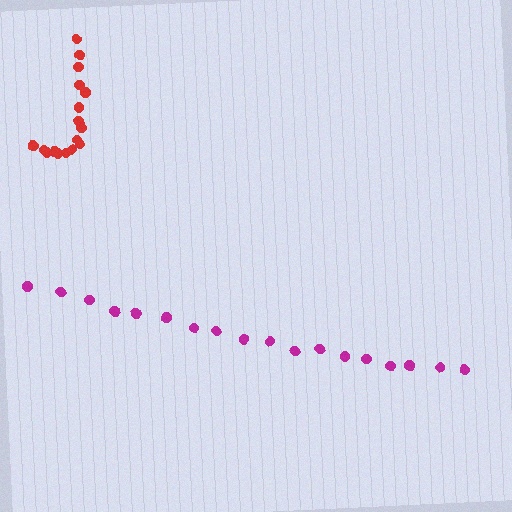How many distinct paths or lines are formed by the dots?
There are 2 distinct paths.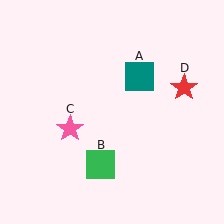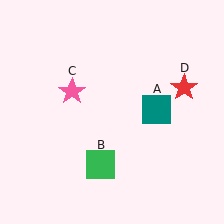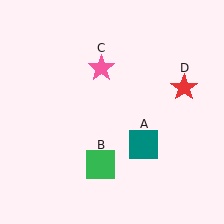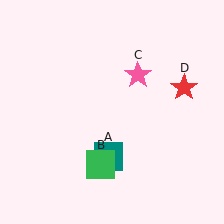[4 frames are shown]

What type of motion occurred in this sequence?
The teal square (object A), pink star (object C) rotated clockwise around the center of the scene.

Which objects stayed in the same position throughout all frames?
Green square (object B) and red star (object D) remained stationary.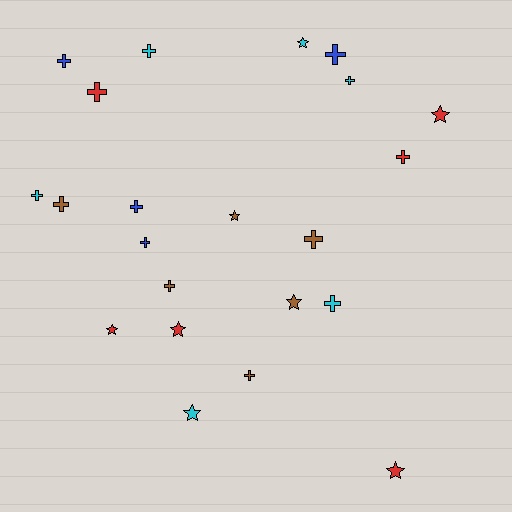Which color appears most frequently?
Brown, with 6 objects.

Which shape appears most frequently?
Cross, with 14 objects.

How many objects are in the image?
There are 22 objects.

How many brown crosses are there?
There are 4 brown crosses.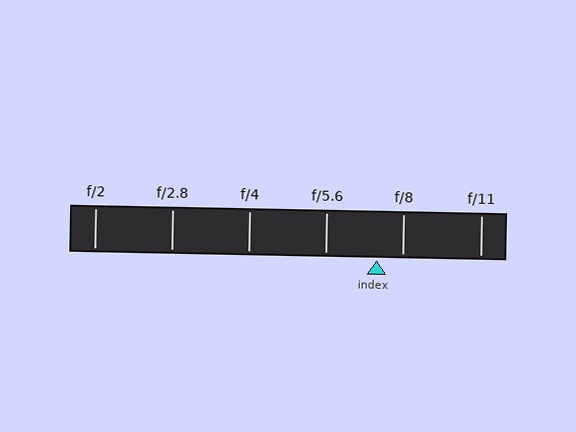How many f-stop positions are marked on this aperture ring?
There are 6 f-stop positions marked.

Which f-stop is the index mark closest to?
The index mark is closest to f/8.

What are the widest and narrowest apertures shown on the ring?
The widest aperture shown is f/2 and the narrowest is f/11.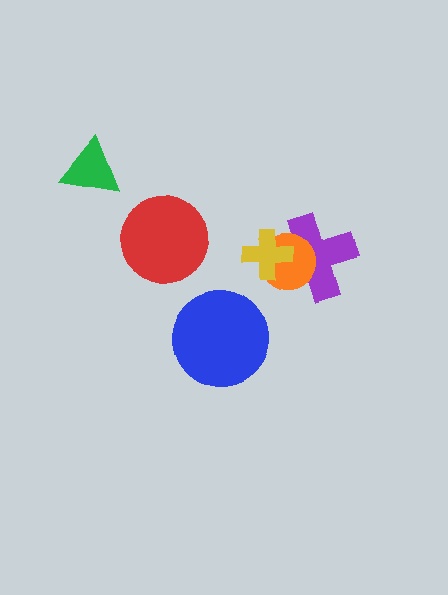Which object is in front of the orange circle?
The yellow cross is in front of the orange circle.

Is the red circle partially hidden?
No, no other shape covers it.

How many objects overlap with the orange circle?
2 objects overlap with the orange circle.